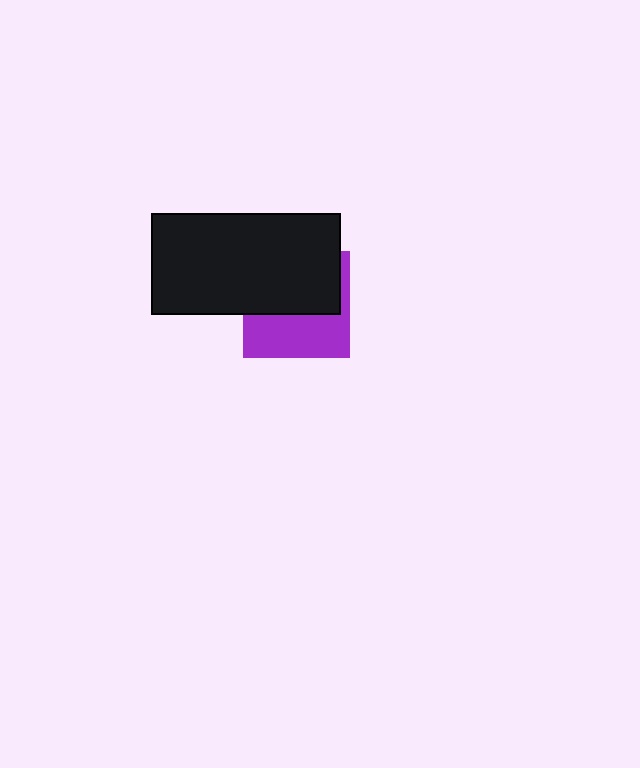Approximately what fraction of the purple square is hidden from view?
Roughly 56% of the purple square is hidden behind the black rectangle.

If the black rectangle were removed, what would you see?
You would see the complete purple square.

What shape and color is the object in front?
The object in front is a black rectangle.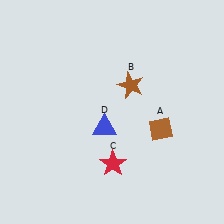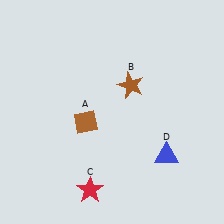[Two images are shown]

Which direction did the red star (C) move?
The red star (C) moved down.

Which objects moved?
The objects that moved are: the brown diamond (A), the red star (C), the blue triangle (D).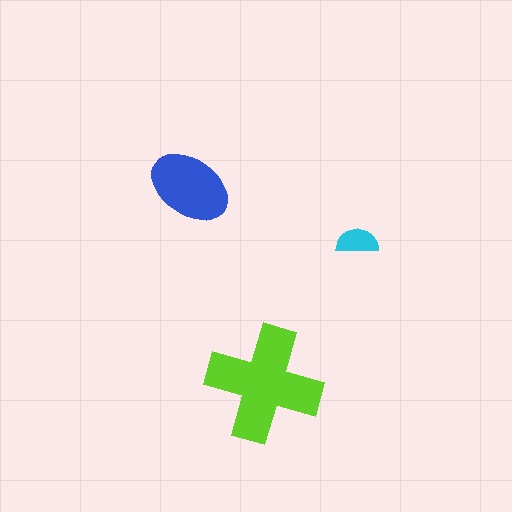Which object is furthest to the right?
The cyan semicircle is rightmost.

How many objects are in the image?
There are 3 objects in the image.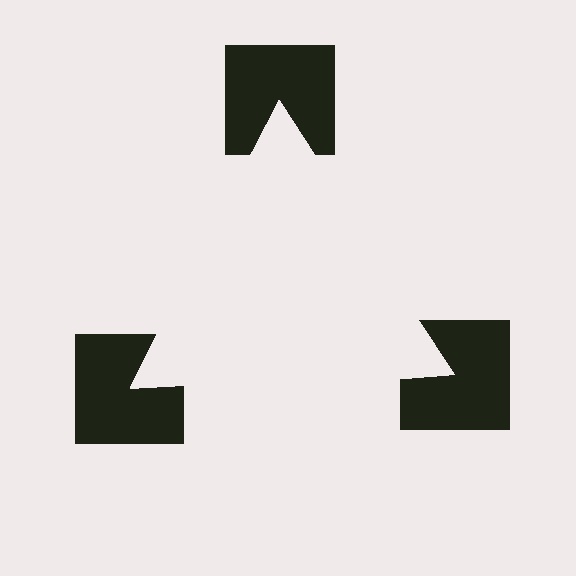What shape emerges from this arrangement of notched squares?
An illusory triangle — its edges are inferred from the aligned wedge cuts in the notched squares, not physically drawn.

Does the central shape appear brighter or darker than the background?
It typically appears slightly brighter than the background, even though no actual brightness change is drawn.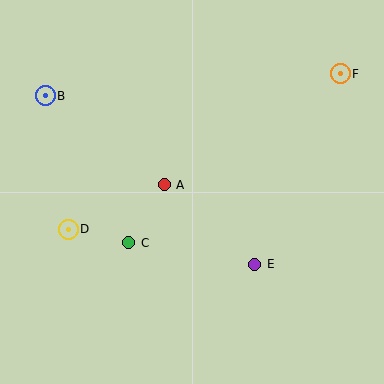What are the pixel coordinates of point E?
Point E is at (255, 264).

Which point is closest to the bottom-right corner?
Point E is closest to the bottom-right corner.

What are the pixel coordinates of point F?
Point F is at (340, 74).